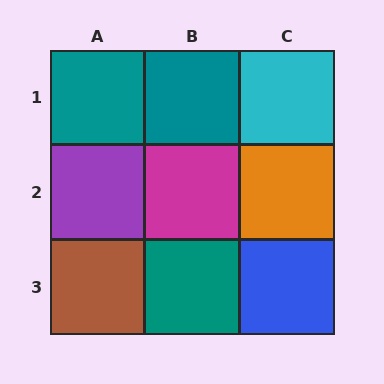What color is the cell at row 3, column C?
Blue.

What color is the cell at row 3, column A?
Brown.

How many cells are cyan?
1 cell is cyan.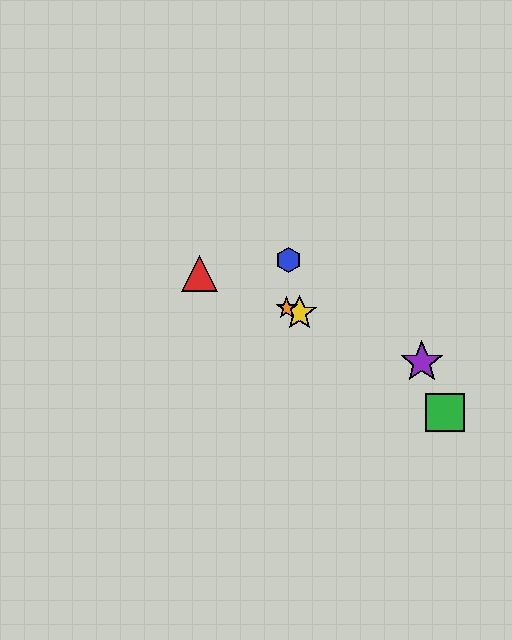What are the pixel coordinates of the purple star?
The purple star is at (422, 362).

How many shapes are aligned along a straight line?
4 shapes (the red triangle, the yellow star, the purple star, the orange star) are aligned along a straight line.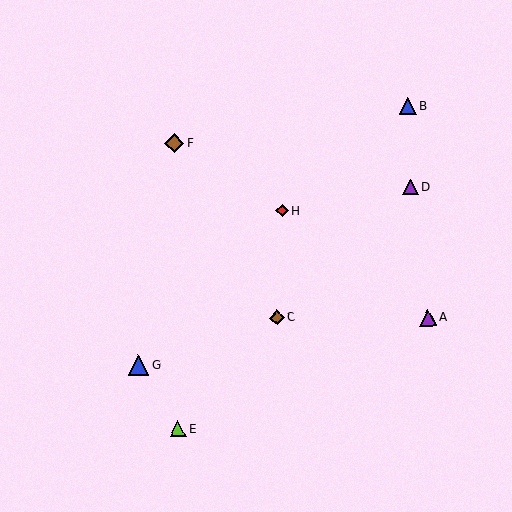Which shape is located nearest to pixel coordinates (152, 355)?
The blue triangle (labeled G) at (138, 365) is nearest to that location.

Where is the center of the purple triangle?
The center of the purple triangle is at (411, 187).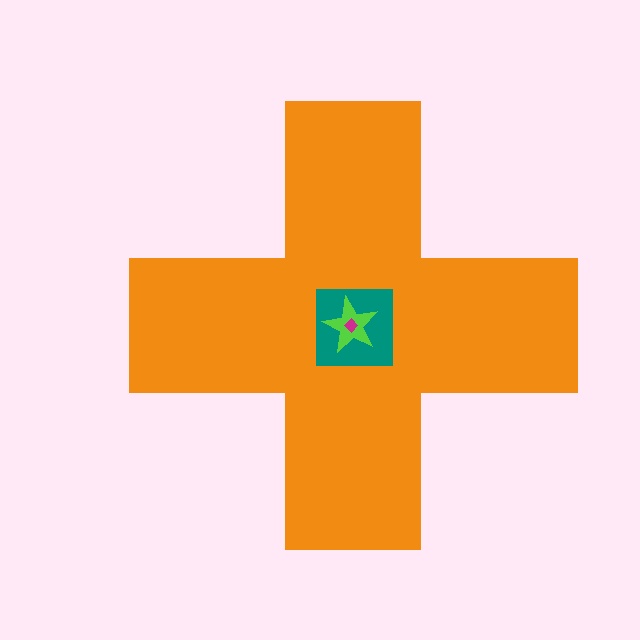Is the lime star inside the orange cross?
Yes.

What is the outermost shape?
The orange cross.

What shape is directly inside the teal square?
The lime star.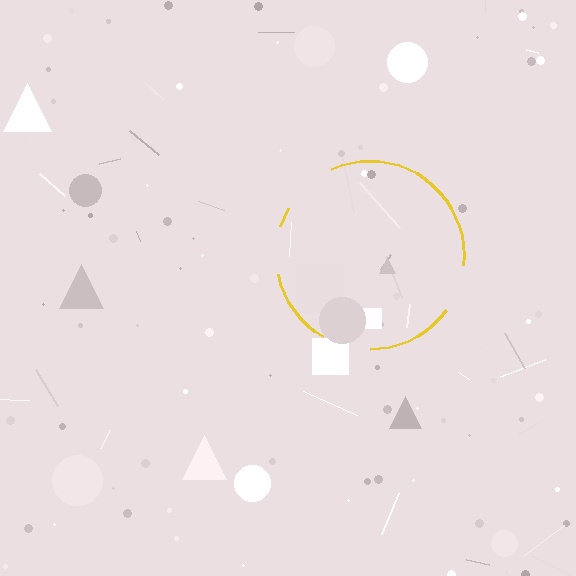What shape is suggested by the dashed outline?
The dashed outline suggests a circle.